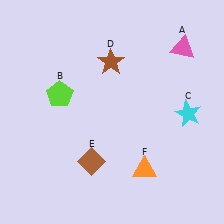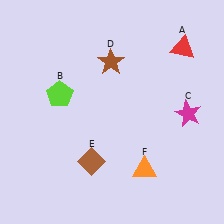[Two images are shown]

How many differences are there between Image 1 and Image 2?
There are 2 differences between the two images.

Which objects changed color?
A changed from pink to red. C changed from cyan to magenta.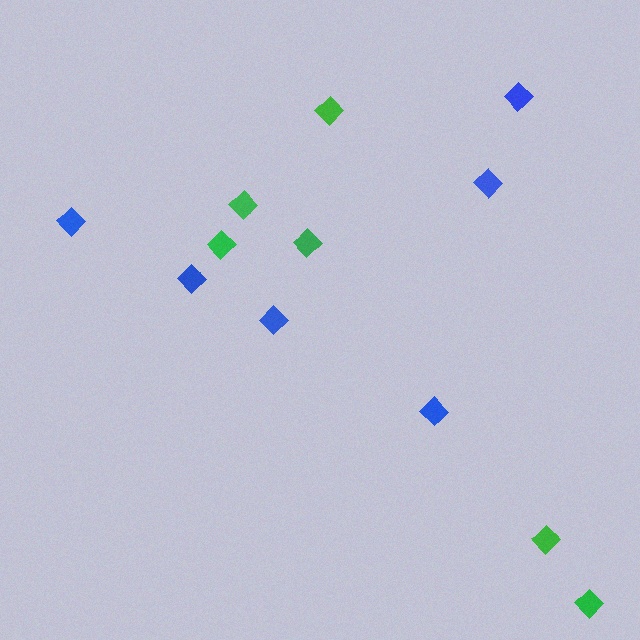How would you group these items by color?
There are 2 groups: one group of green diamonds (6) and one group of blue diamonds (6).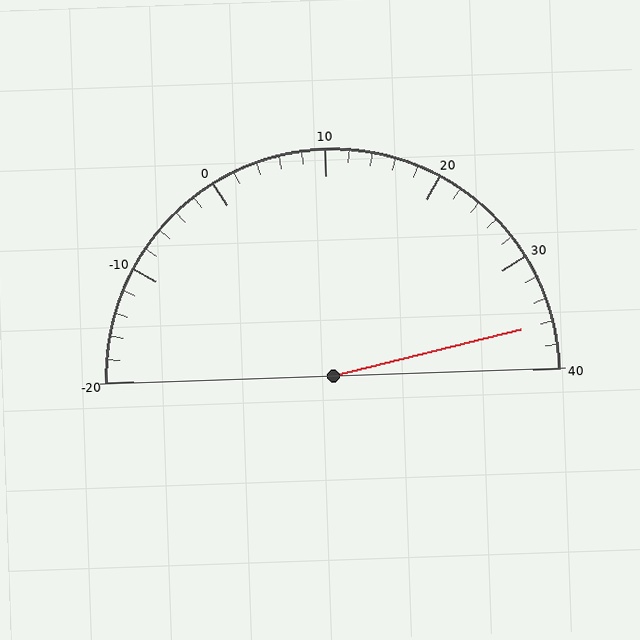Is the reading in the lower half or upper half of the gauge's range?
The reading is in the upper half of the range (-20 to 40).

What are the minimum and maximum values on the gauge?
The gauge ranges from -20 to 40.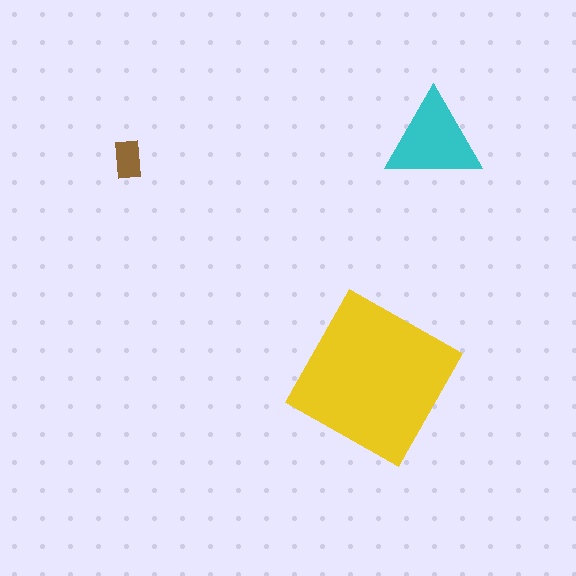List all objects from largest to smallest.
The yellow square, the cyan triangle, the brown rectangle.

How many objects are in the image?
There are 3 objects in the image.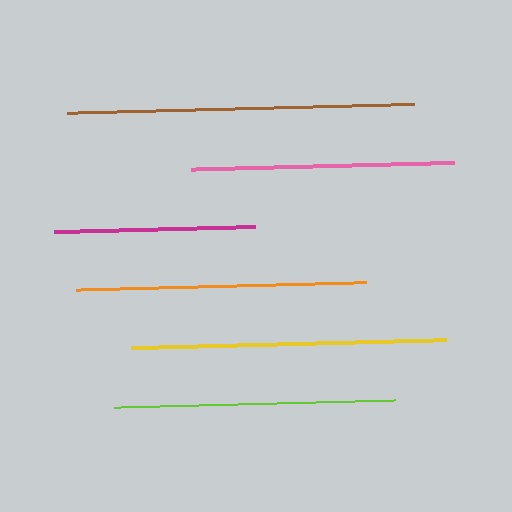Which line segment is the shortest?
The magenta line is the shortest at approximately 201 pixels.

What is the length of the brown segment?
The brown segment is approximately 347 pixels long.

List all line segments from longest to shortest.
From longest to shortest: brown, yellow, orange, lime, pink, magenta.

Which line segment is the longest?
The brown line is the longest at approximately 347 pixels.